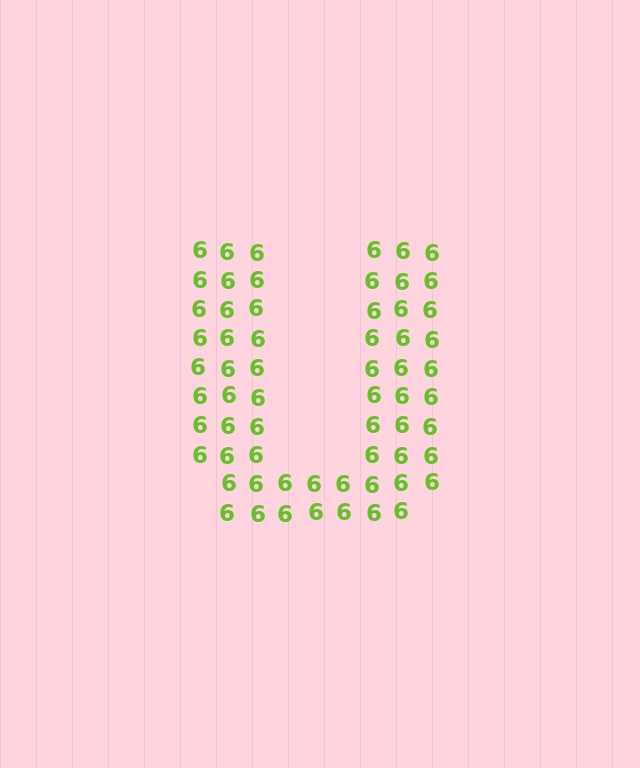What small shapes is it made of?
It is made of small digit 6's.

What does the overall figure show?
The overall figure shows the letter U.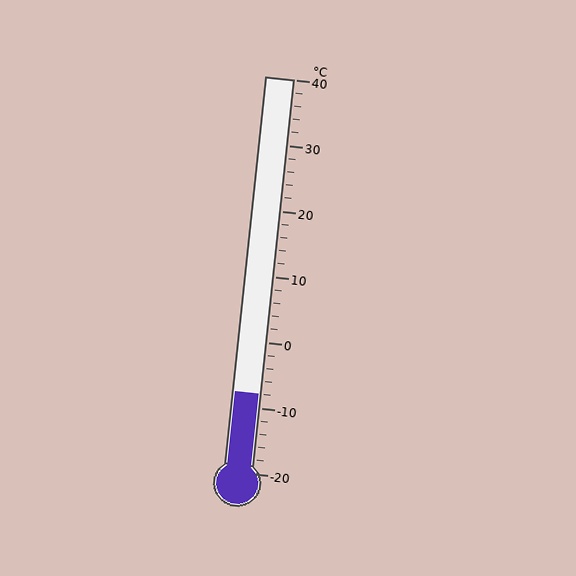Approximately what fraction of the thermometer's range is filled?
The thermometer is filled to approximately 20% of its range.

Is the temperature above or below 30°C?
The temperature is below 30°C.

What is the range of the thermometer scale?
The thermometer scale ranges from -20°C to 40°C.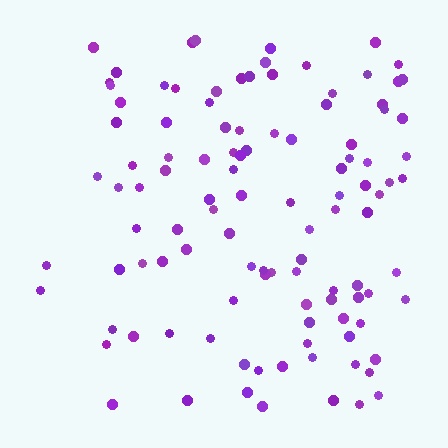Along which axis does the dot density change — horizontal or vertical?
Horizontal.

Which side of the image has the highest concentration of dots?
The right.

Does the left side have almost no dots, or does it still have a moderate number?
Still a moderate number, just noticeably fewer than the right.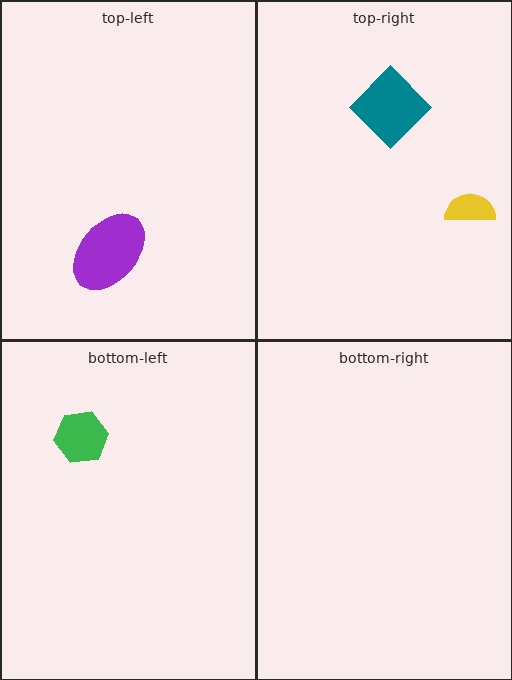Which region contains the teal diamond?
The top-right region.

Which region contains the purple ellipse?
The top-left region.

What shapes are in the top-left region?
The purple ellipse.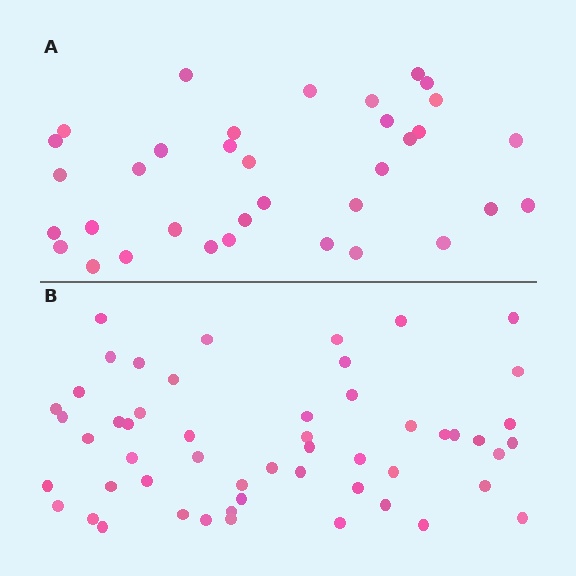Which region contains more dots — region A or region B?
Region B (the bottom region) has more dots.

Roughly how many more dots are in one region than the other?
Region B has approximately 20 more dots than region A.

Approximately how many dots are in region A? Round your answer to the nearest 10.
About 40 dots. (The exact count is 35, which rounds to 40.)